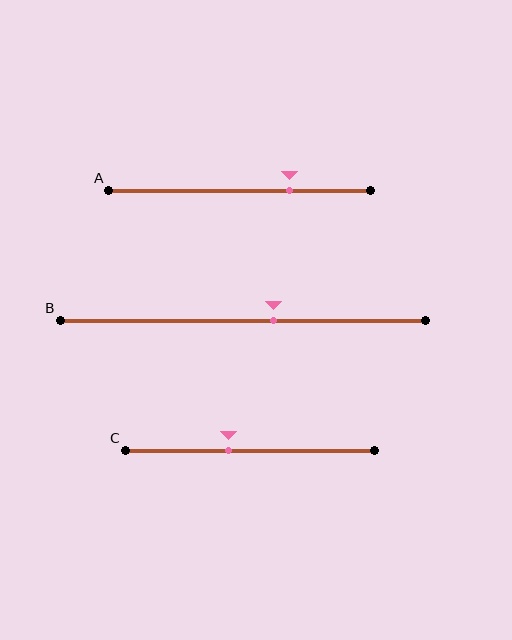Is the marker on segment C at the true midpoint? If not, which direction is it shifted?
No, the marker on segment C is shifted to the left by about 9% of the segment length.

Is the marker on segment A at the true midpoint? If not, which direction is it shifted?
No, the marker on segment A is shifted to the right by about 19% of the segment length.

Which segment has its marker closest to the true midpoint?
Segment B has its marker closest to the true midpoint.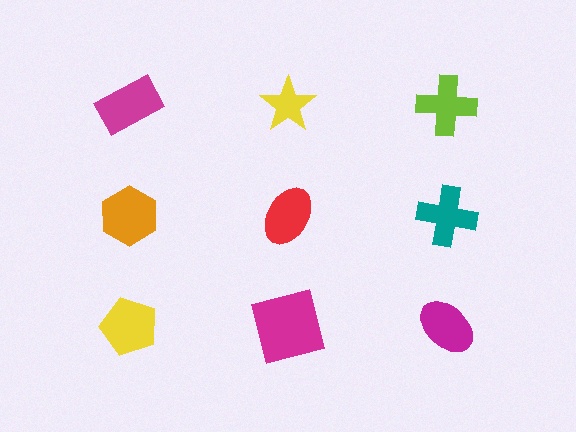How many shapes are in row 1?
3 shapes.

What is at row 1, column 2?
A yellow star.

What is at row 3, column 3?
A magenta ellipse.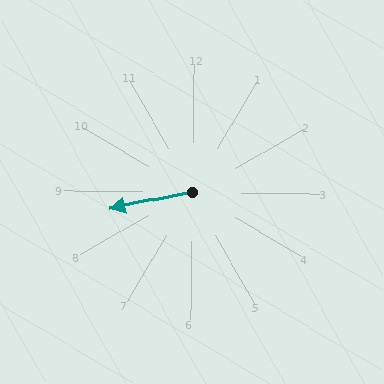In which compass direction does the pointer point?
West.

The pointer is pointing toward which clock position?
Roughly 9 o'clock.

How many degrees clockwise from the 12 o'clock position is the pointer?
Approximately 258 degrees.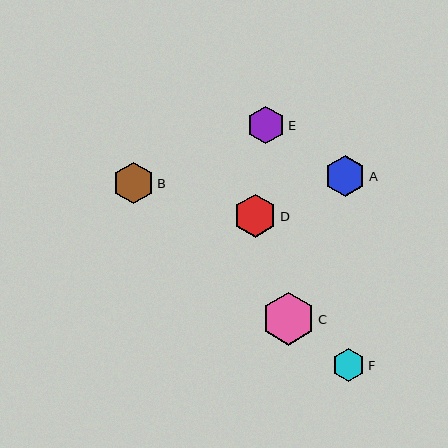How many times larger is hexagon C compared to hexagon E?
Hexagon C is approximately 1.4 times the size of hexagon E.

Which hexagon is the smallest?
Hexagon F is the smallest with a size of approximately 33 pixels.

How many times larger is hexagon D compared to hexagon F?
Hexagon D is approximately 1.3 times the size of hexagon F.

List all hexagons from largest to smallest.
From largest to smallest: C, D, B, A, E, F.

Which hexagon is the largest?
Hexagon C is the largest with a size of approximately 53 pixels.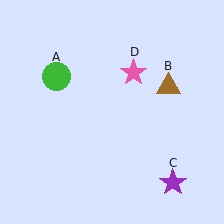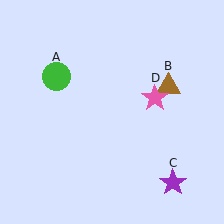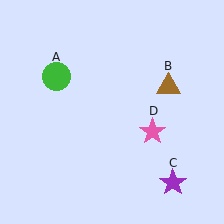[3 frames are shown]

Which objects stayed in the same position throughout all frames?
Green circle (object A) and brown triangle (object B) and purple star (object C) remained stationary.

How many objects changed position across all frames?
1 object changed position: pink star (object D).